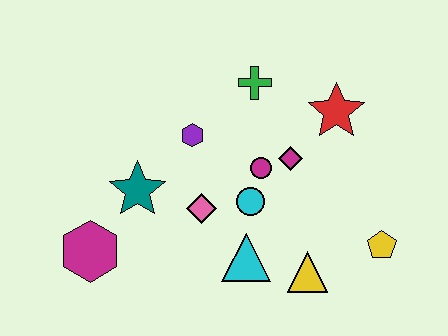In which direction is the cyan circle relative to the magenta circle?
The cyan circle is below the magenta circle.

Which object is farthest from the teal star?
The yellow pentagon is farthest from the teal star.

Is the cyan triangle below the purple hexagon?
Yes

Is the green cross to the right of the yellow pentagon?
No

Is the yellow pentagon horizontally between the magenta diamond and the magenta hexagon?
No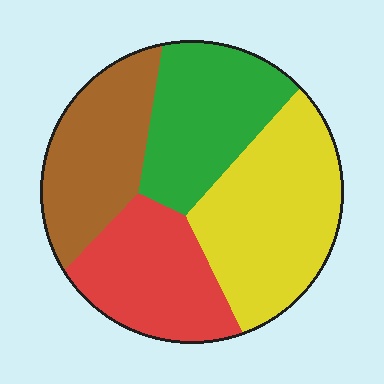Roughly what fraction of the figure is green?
Green takes up about one quarter (1/4) of the figure.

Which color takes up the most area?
Yellow, at roughly 30%.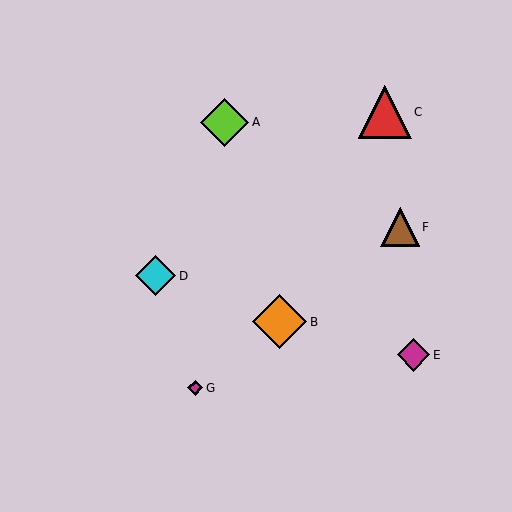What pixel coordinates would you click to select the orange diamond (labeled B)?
Click at (280, 322) to select the orange diamond B.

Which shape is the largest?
The orange diamond (labeled B) is the largest.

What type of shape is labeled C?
Shape C is a red triangle.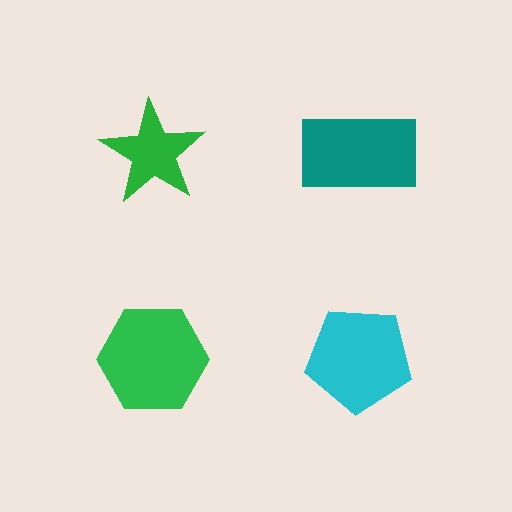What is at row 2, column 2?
A cyan pentagon.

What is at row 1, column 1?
A green star.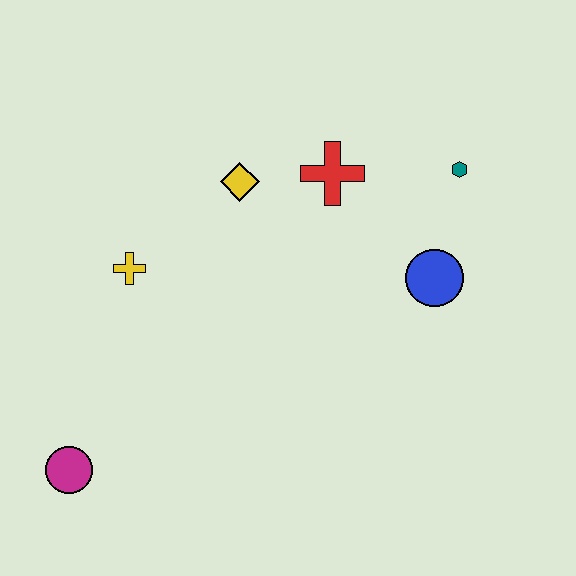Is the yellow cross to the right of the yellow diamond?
No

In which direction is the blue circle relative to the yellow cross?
The blue circle is to the right of the yellow cross.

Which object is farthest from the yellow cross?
The teal hexagon is farthest from the yellow cross.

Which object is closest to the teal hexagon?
The blue circle is closest to the teal hexagon.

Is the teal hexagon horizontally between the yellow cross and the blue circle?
No